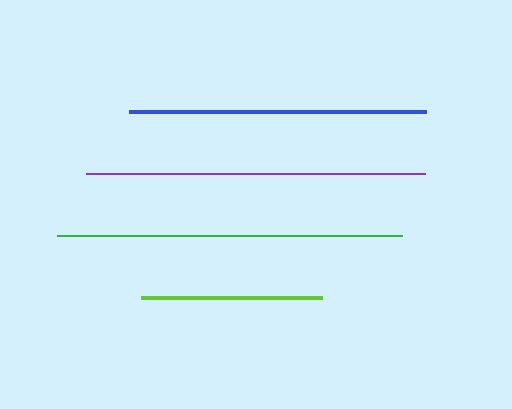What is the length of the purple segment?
The purple segment is approximately 339 pixels long.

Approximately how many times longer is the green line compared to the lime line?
The green line is approximately 1.9 times the length of the lime line.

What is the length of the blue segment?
The blue segment is approximately 297 pixels long.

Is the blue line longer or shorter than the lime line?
The blue line is longer than the lime line.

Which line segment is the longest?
The green line is the longest at approximately 345 pixels.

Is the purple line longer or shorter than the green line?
The green line is longer than the purple line.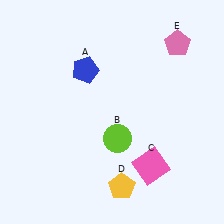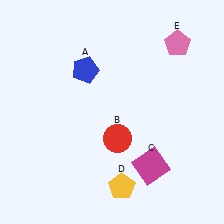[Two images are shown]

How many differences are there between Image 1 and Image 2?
There are 2 differences between the two images.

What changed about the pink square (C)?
In Image 1, C is pink. In Image 2, it changed to magenta.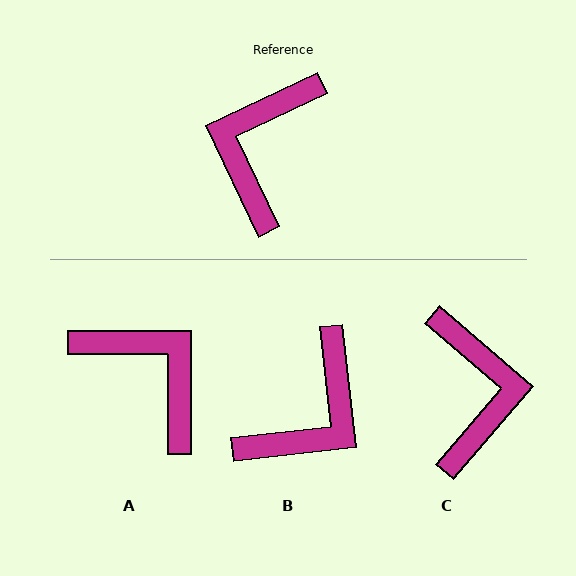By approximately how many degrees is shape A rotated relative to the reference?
Approximately 115 degrees clockwise.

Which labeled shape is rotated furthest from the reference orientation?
B, about 161 degrees away.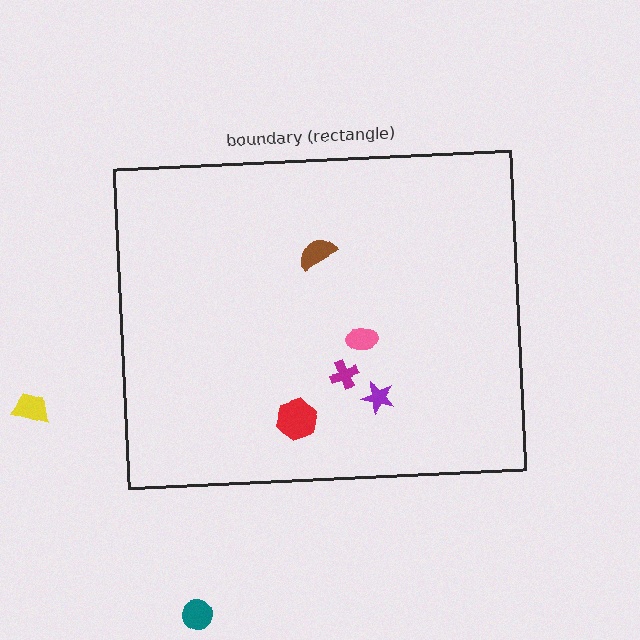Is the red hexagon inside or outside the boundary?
Inside.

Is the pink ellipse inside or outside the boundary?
Inside.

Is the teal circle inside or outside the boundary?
Outside.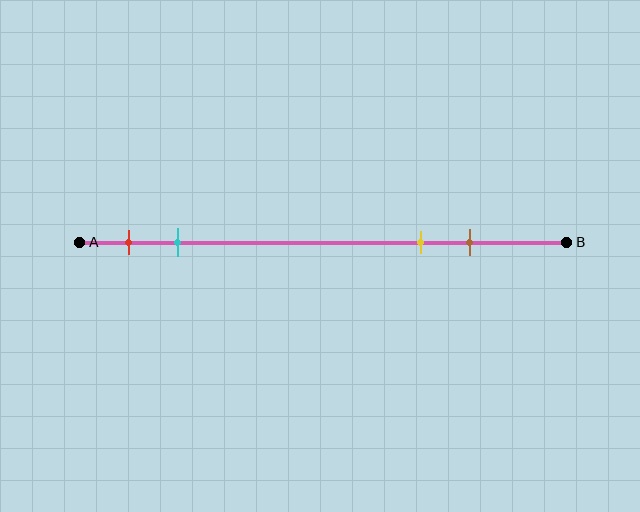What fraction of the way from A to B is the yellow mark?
The yellow mark is approximately 70% (0.7) of the way from A to B.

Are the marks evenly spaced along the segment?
No, the marks are not evenly spaced.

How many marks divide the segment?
There are 4 marks dividing the segment.